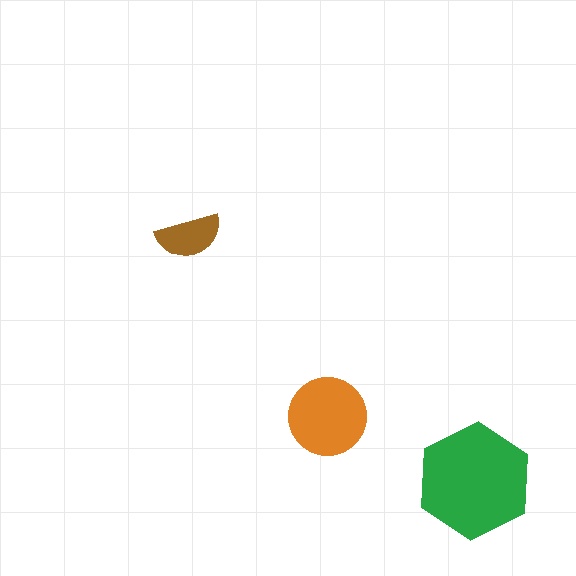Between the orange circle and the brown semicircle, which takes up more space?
The orange circle.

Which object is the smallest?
The brown semicircle.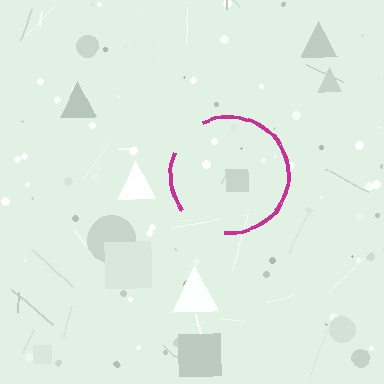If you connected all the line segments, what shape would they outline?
They would outline a circle.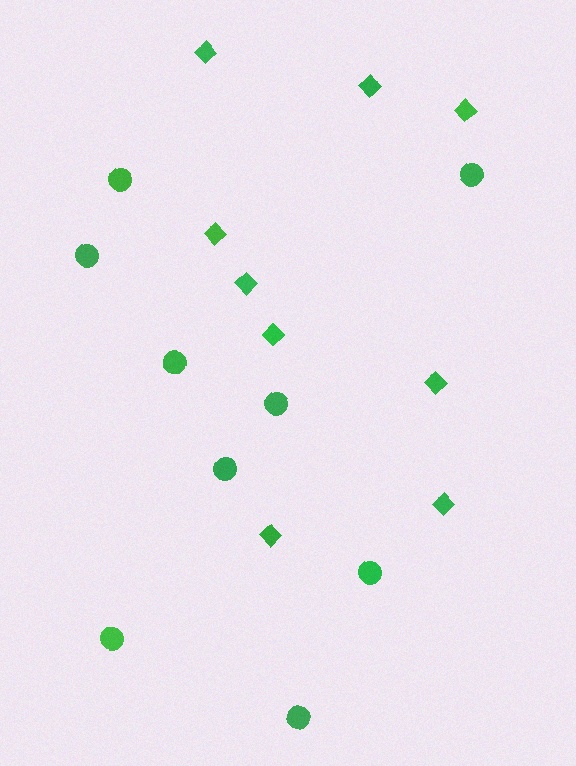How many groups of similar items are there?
There are 2 groups: one group of circles (9) and one group of diamonds (9).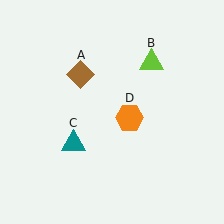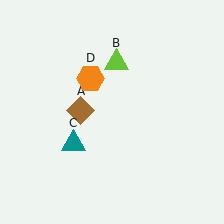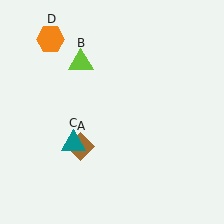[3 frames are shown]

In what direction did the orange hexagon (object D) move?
The orange hexagon (object D) moved up and to the left.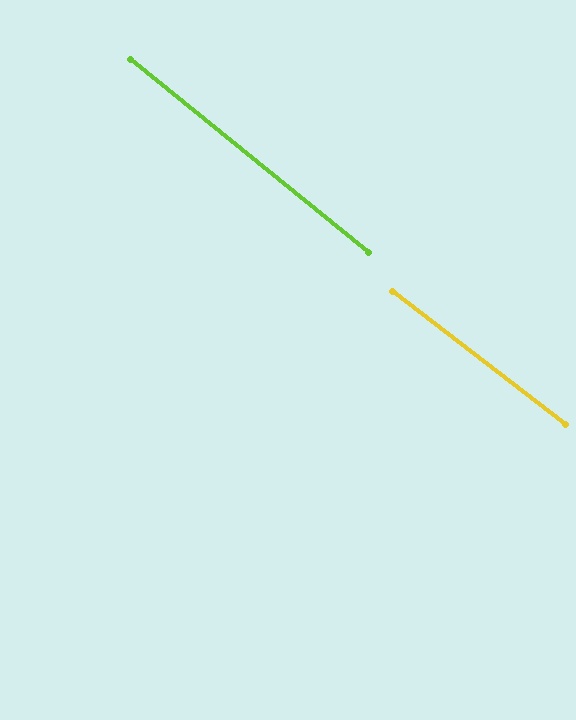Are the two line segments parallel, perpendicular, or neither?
Parallel — their directions differ by only 1.6°.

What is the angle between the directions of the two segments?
Approximately 2 degrees.